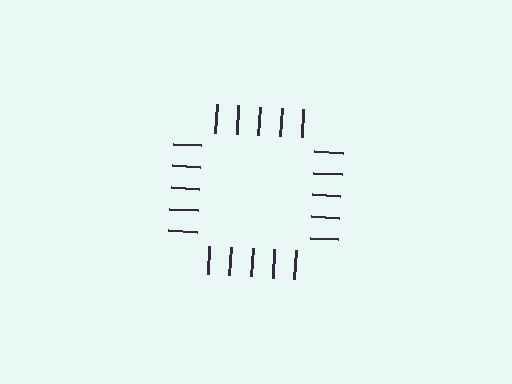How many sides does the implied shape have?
4 sides — the line-ends trace a square.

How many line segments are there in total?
20 — 5 along each of the 4 edges.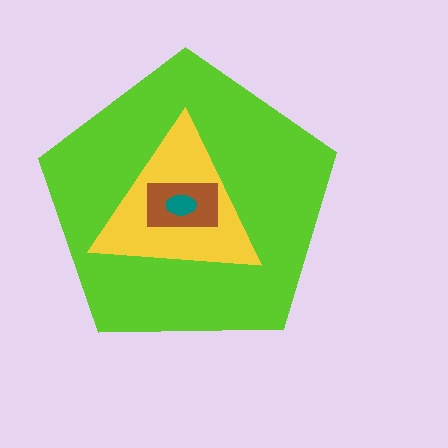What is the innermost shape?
The teal ellipse.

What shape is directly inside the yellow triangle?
The brown rectangle.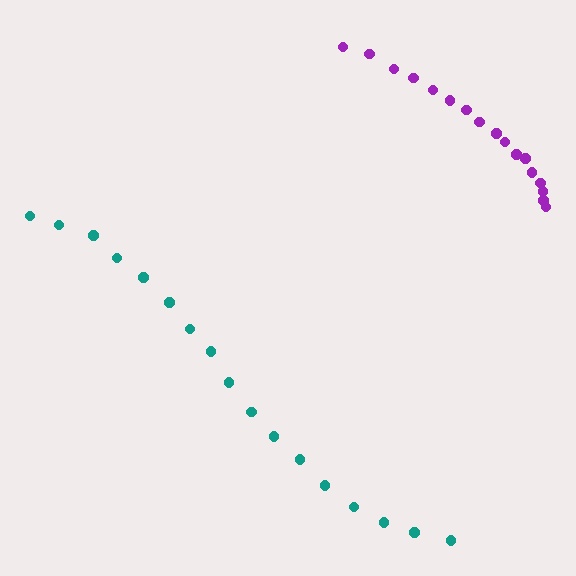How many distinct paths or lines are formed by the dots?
There are 2 distinct paths.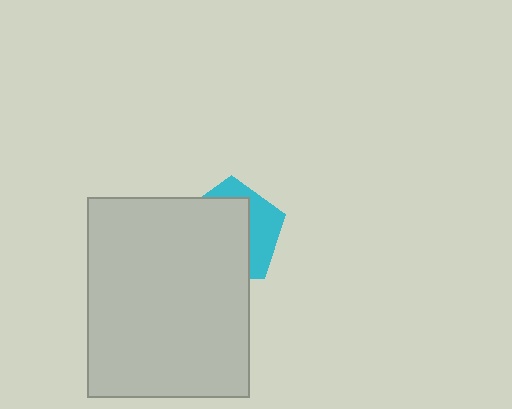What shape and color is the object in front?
The object in front is a light gray rectangle.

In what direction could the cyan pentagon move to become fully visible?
The cyan pentagon could move toward the upper-right. That would shift it out from behind the light gray rectangle entirely.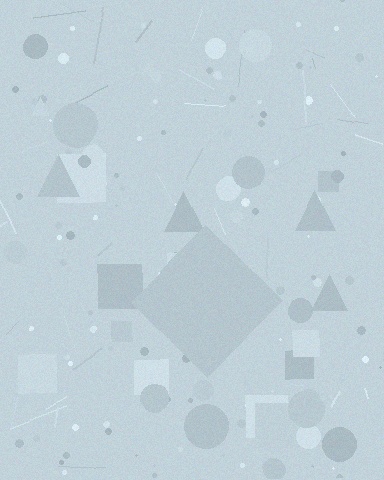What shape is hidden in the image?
A diamond is hidden in the image.